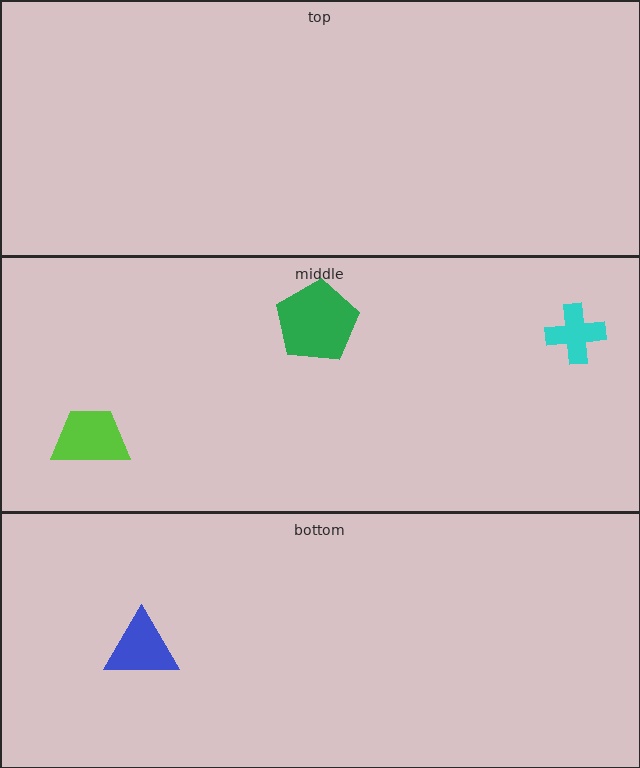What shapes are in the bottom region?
The blue triangle.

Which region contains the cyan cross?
The middle region.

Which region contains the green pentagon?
The middle region.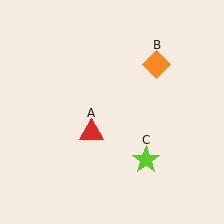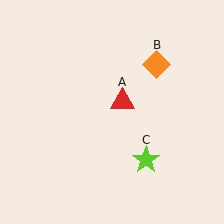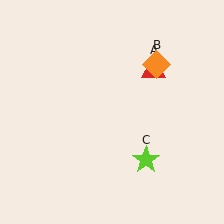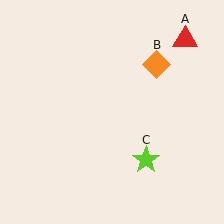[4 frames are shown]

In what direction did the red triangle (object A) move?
The red triangle (object A) moved up and to the right.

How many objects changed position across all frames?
1 object changed position: red triangle (object A).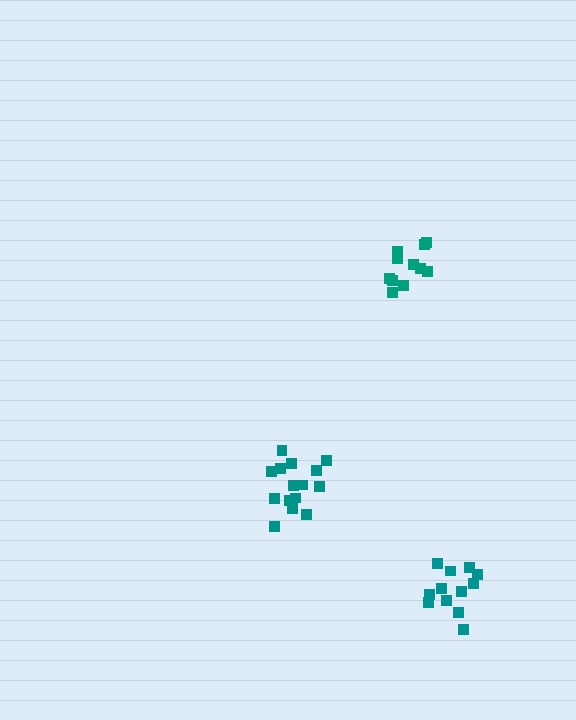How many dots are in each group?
Group 1: 15 dots, Group 2: 11 dots, Group 3: 12 dots (38 total).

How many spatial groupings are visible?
There are 3 spatial groupings.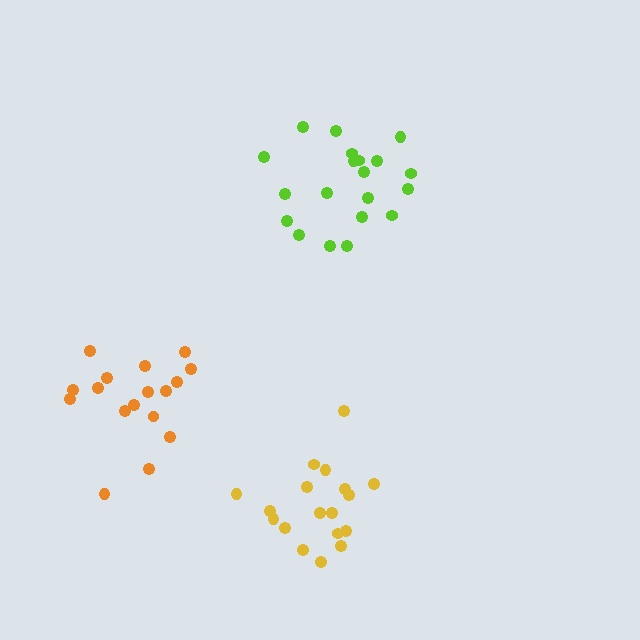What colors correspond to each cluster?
The clusters are colored: orange, yellow, lime.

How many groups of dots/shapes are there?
There are 3 groups.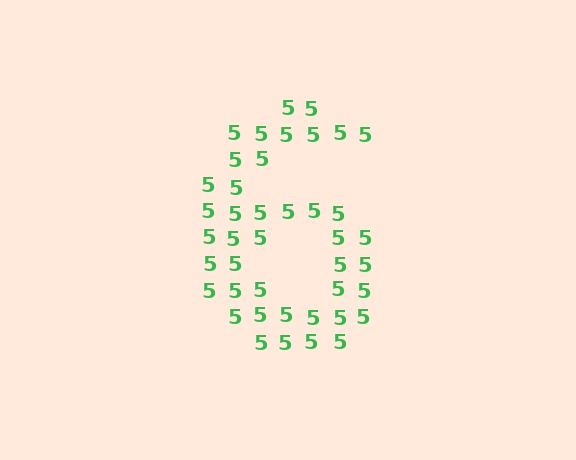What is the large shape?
The large shape is the digit 6.